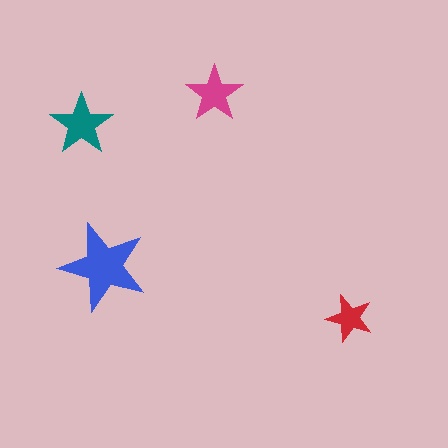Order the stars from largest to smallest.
the blue one, the teal one, the magenta one, the red one.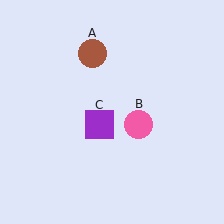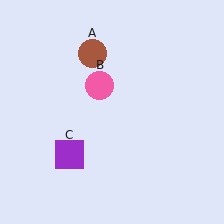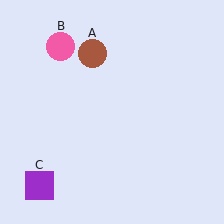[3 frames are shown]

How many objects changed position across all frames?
2 objects changed position: pink circle (object B), purple square (object C).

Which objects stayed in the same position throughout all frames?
Brown circle (object A) remained stationary.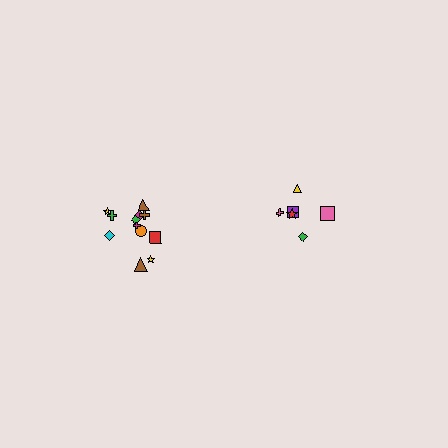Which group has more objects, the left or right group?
The left group.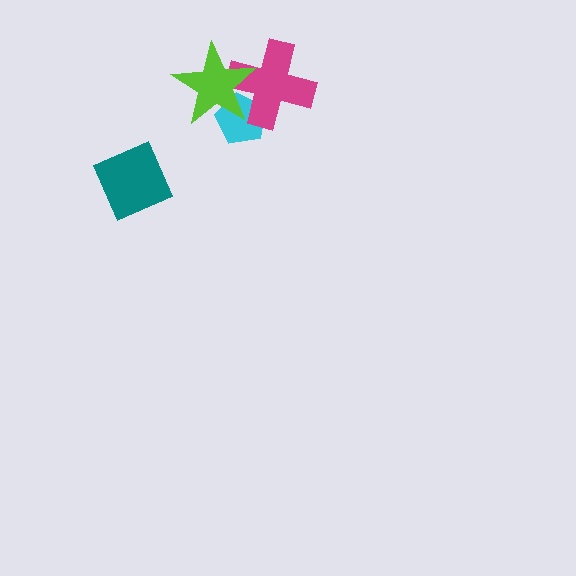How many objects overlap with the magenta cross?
2 objects overlap with the magenta cross.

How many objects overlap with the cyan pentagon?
2 objects overlap with the cyan pentagon.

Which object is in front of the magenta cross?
The lime star is in front of the magenta cross.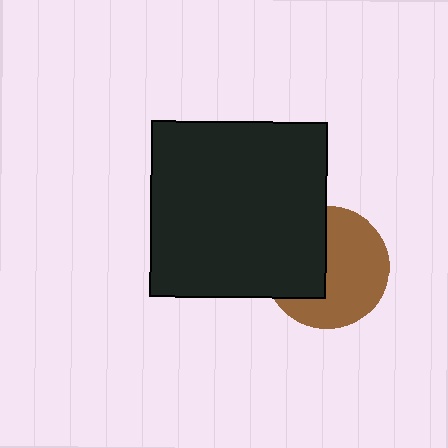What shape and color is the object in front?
The object in front is a black square.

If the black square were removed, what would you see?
You would see the complete brown circle.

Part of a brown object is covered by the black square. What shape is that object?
It is a circle.